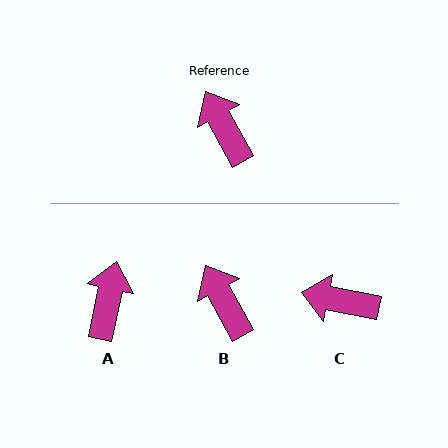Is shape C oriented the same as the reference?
No, it is off by about 50 degrees.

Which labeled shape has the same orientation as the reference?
B.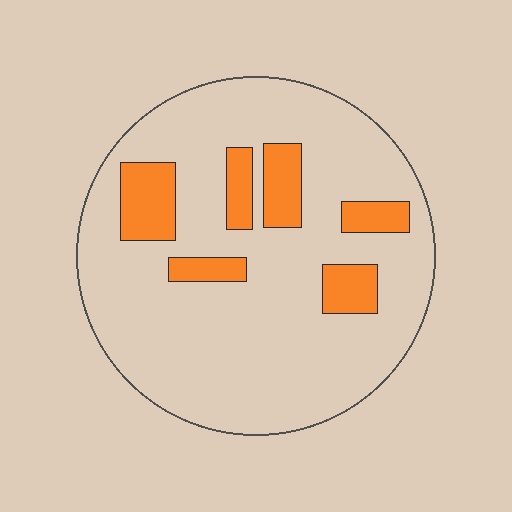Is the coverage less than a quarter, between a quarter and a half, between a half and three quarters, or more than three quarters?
Less than a quarter.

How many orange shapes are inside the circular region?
6.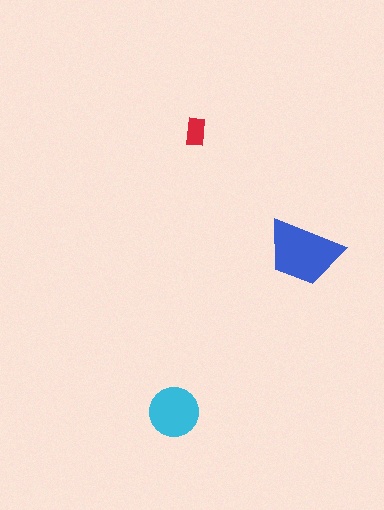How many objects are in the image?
There are 3 objects in the image.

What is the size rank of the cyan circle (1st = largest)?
2nd.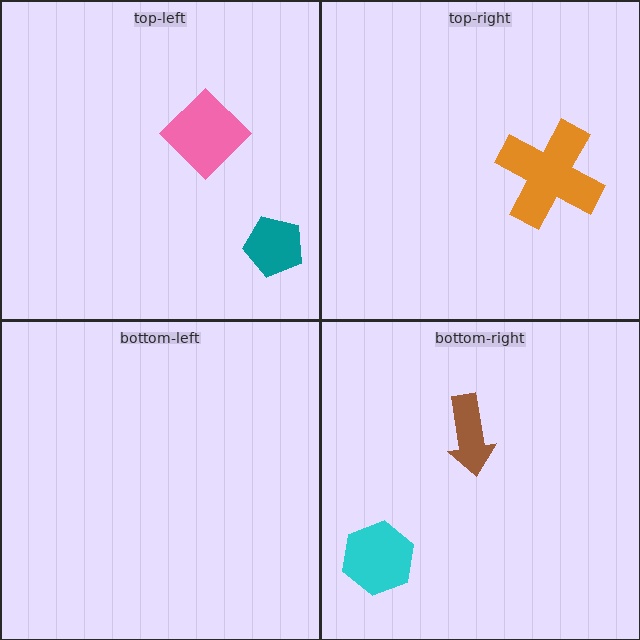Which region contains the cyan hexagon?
The bottom-right region.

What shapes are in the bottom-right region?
The brown arrow, the cyan hexagon.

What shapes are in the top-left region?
The pink diamond, the teal pentagon.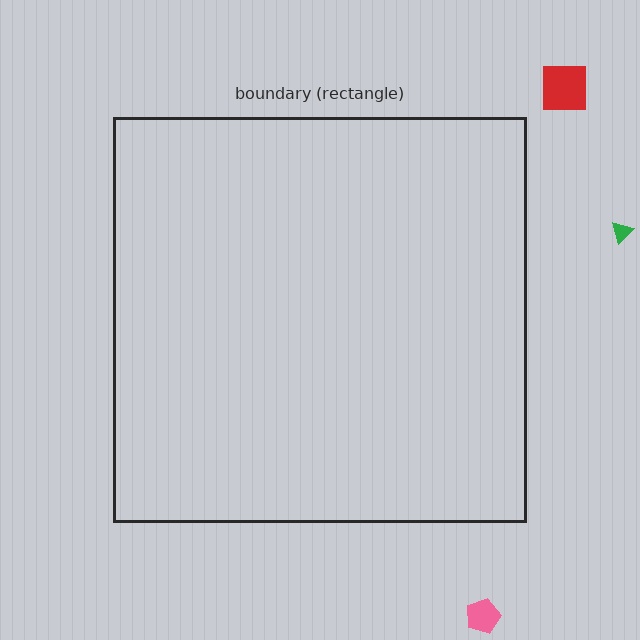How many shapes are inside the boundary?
0 inside, 3 outside.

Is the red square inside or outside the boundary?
Outside.